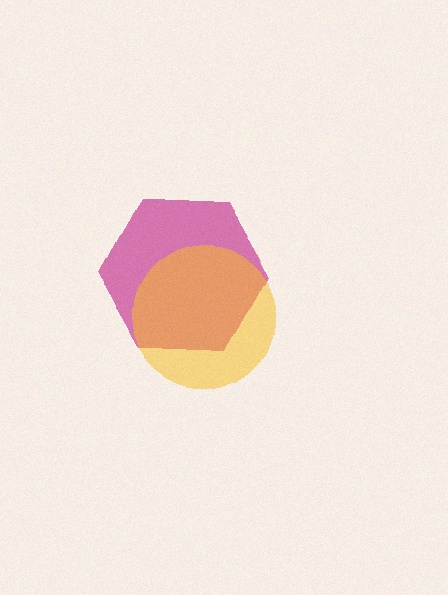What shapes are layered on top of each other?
The layered shapes are: a magenta hexagon, a yellow circle.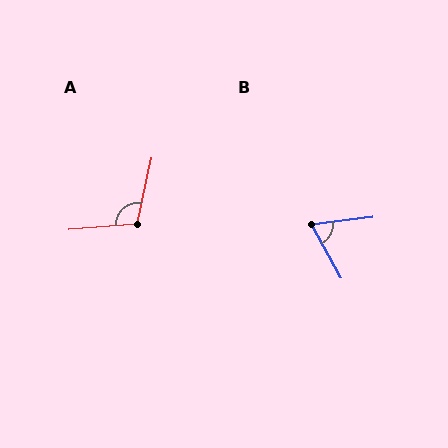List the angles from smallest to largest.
B (68°), A (107°).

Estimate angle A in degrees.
Approximately 107 degrees.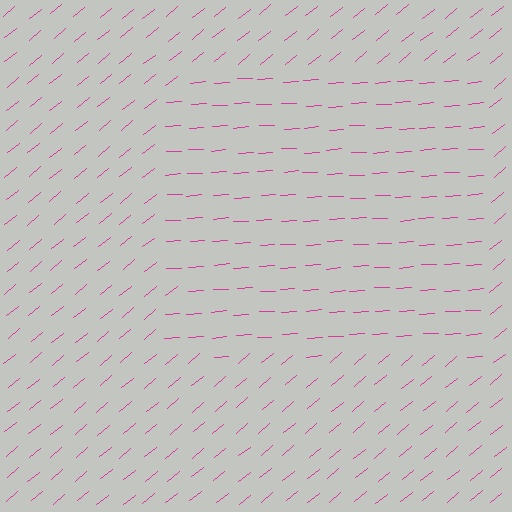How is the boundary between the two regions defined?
The boundary is defined purely by a change in line orientation (approximately 36 degrees difference). All lines are the same color and thickness.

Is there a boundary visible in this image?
Yes, there is a texture boundary formed by a change in line orientation.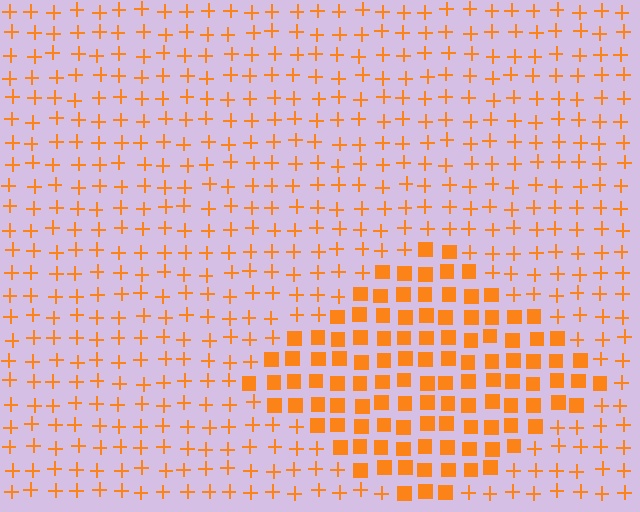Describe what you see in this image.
The image is filled with small orange elements arranged in a uniform grid. A diamond-shaped region contains squares, while the surrounding area contains plus signs. The boundary is defined purely by the change in element shape.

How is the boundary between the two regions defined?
The boundary is defined by a change in element shape: squares inside vs. plus signs outside. All elements share the same color and spacing.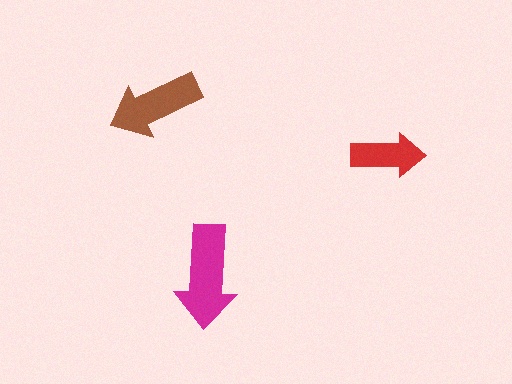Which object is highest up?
The brown arrow is topmost.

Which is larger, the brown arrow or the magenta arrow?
The magenta one.